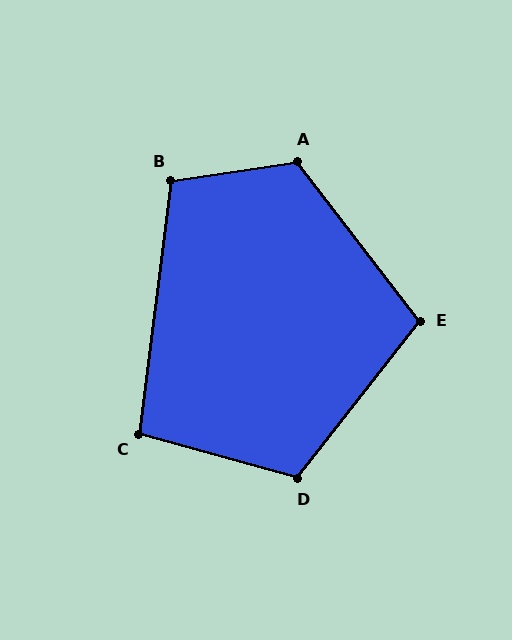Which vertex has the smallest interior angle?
C, at approximately 98 degrees.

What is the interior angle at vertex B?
Approximately 105 degrees (obtuse).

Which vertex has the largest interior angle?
A, at approximately 119 degrees.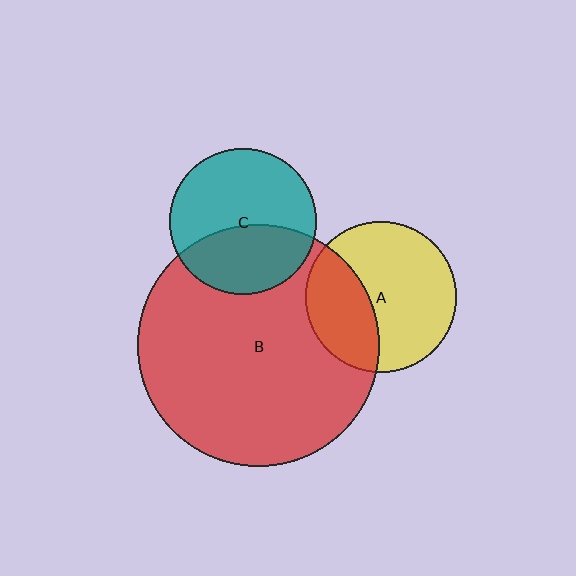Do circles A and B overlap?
Yes.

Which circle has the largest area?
Circle B (red).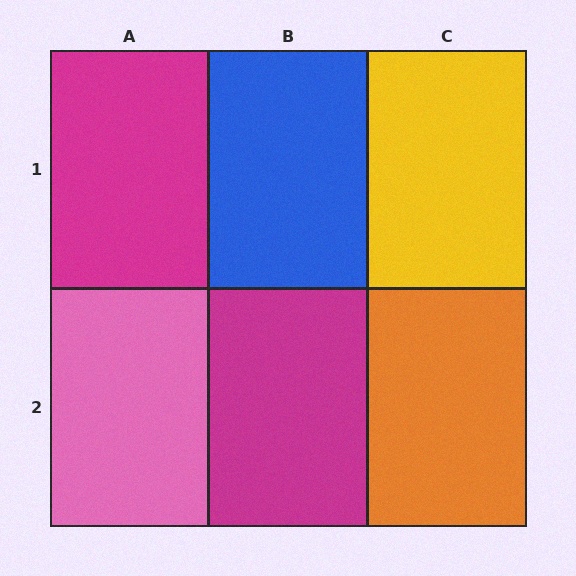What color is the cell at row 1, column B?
Blue.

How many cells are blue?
1 cell is blue.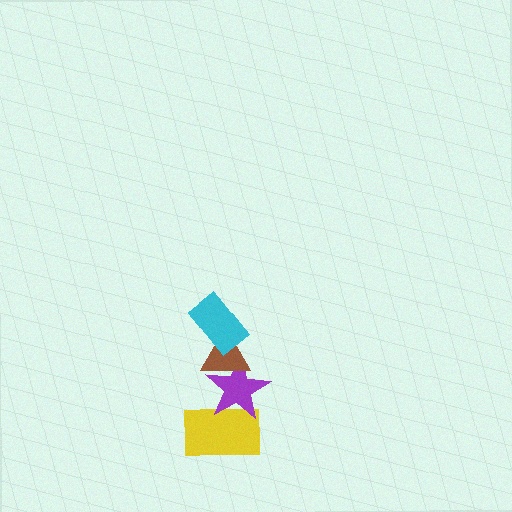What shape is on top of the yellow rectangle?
The purple star is on top of the yellow rectangle.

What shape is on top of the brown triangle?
The cyan rectangle is on top of the brown triangle.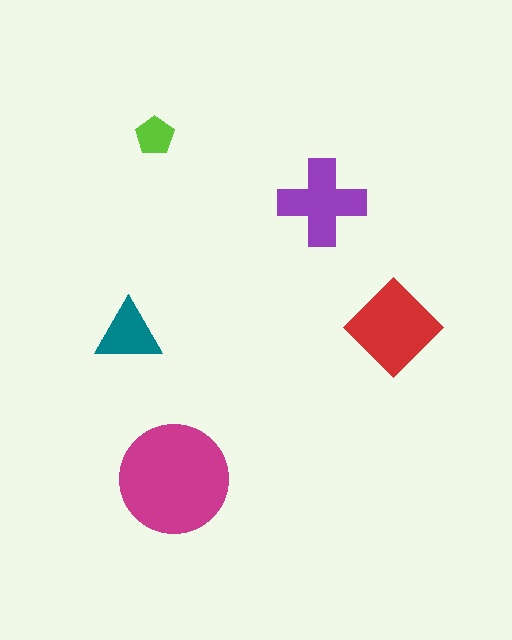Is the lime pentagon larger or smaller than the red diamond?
Smaller.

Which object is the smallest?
The lime pentagon.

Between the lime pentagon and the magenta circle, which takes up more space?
The magenta circle.